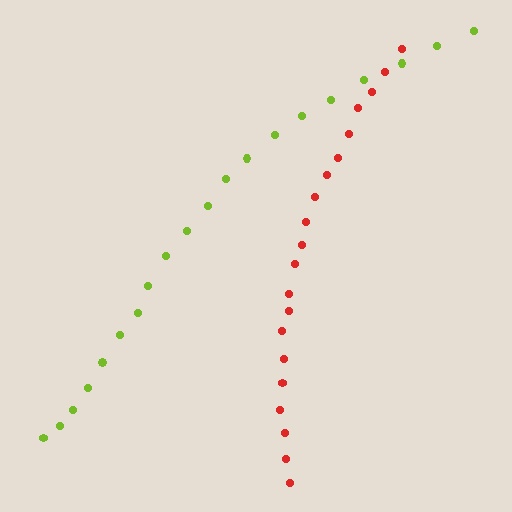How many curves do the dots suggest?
There are 2 distinct paths.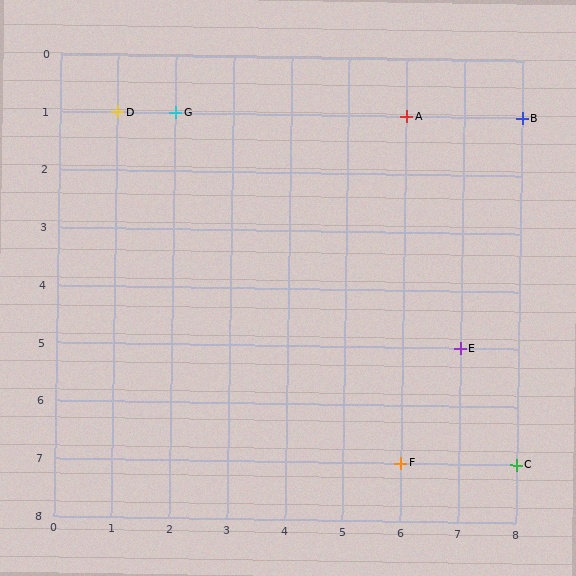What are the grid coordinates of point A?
Point A is at grid coordinates (6, 1).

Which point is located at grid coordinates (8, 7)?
Point C is at (8, 7).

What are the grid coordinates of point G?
Point G is at grid coordinates (2, 1).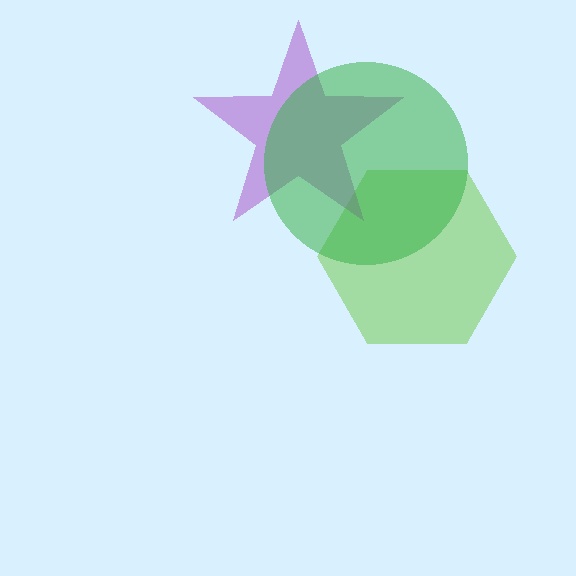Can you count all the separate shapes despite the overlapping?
Yes, there are 3 separate shapes.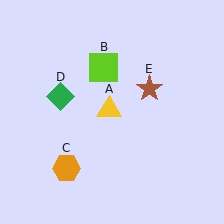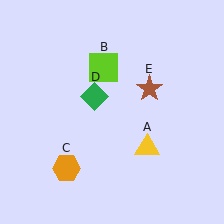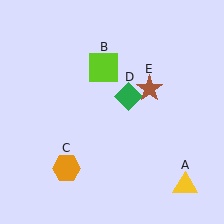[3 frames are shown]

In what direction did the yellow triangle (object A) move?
The yellow triangle (object A) moved down and to the right.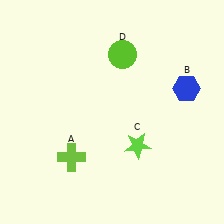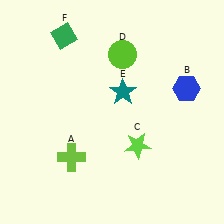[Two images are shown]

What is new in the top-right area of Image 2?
A teal star (E) was added in the top-right area of Image 2.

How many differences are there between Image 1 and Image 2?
There are 2 differences between the two images.